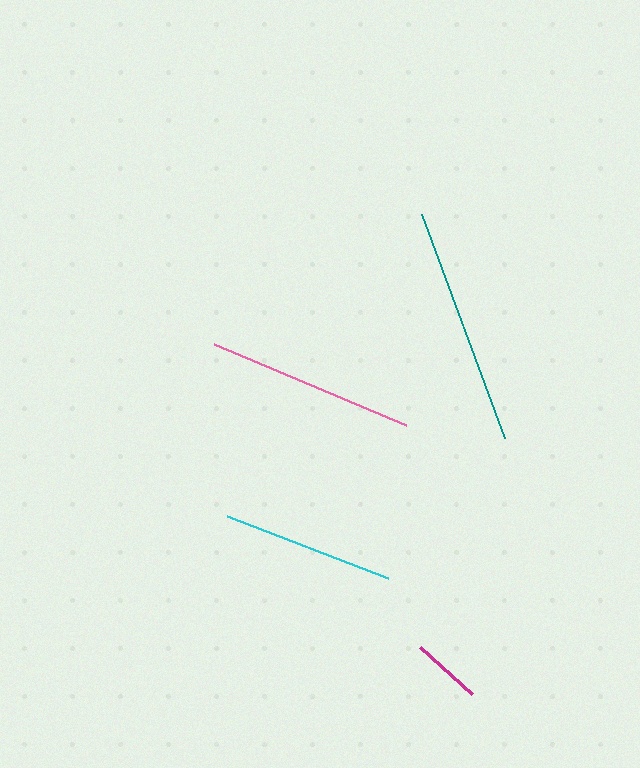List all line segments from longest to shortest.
From longest to shortest: teal, pink, cyan, magenta.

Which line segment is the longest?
The teal line is the longest at approximately 239 pixels.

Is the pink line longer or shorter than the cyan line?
The pink line is longer than the cyan line.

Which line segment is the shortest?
The magenta line is the shortest at approximately 70 pixels.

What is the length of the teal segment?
The teal segment is approximately 239 pixels long.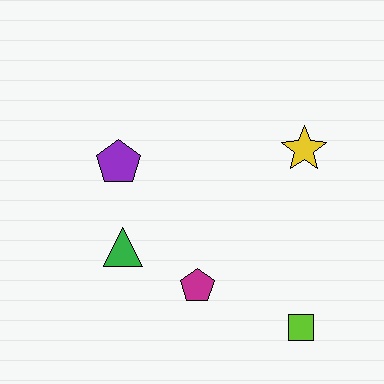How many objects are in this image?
There are 5 objects.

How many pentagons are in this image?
There are 2 pentagons.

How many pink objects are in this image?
There are no pink objects.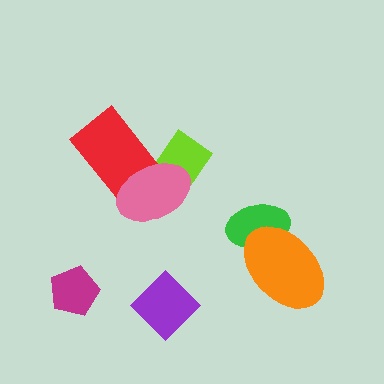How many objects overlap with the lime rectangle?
2 objects overlap with the lime rectangle.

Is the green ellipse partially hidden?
Yes, it is partially covered by another shape.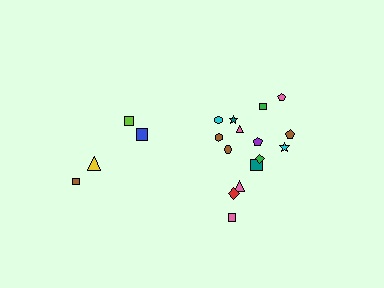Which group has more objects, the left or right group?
The right group.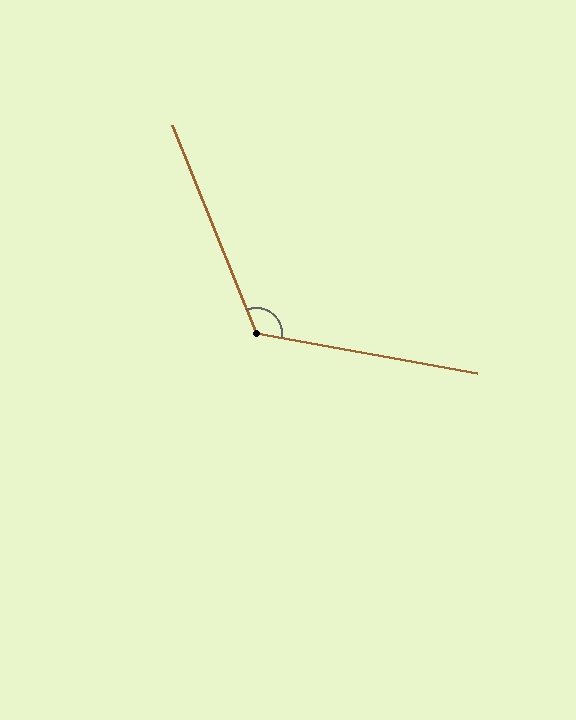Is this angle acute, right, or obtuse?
It is obtuse.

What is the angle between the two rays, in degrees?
Approximately 123 degrees.